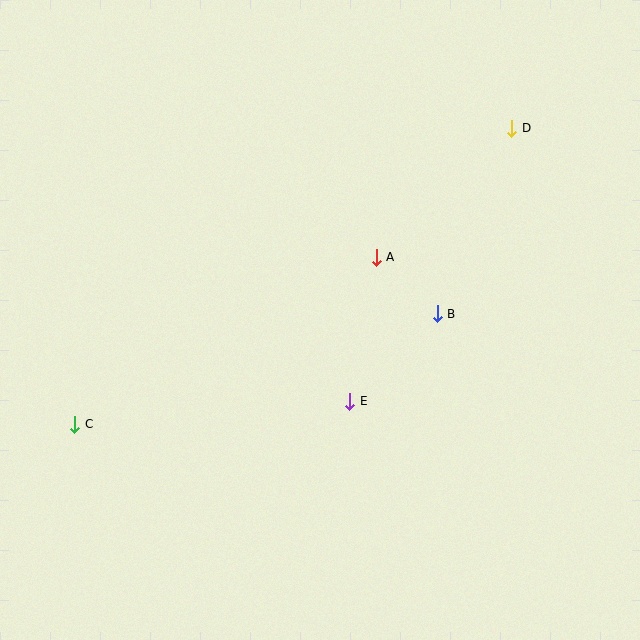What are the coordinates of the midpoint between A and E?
The midpoint between A and E is at (363, 329).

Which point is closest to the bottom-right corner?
Point E is closest to the bottom-right corner.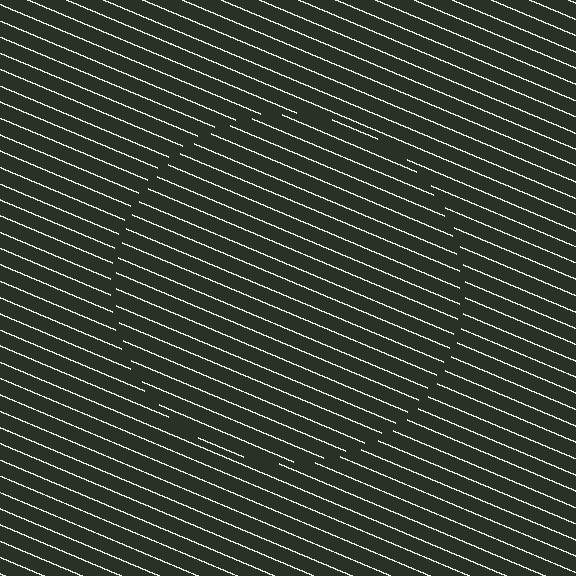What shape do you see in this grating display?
An illusory circle. The interior of the shape contains the same grating, shifted by half a period — the contour is defined by the phase discontinuity where line-ends from the inner and outer gratings abut.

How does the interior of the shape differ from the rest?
The interior of the shape contains the same grating, shifted by half a period — the contour is defined by the phase discontinuity where line-ends from the inner and outer gratings abut.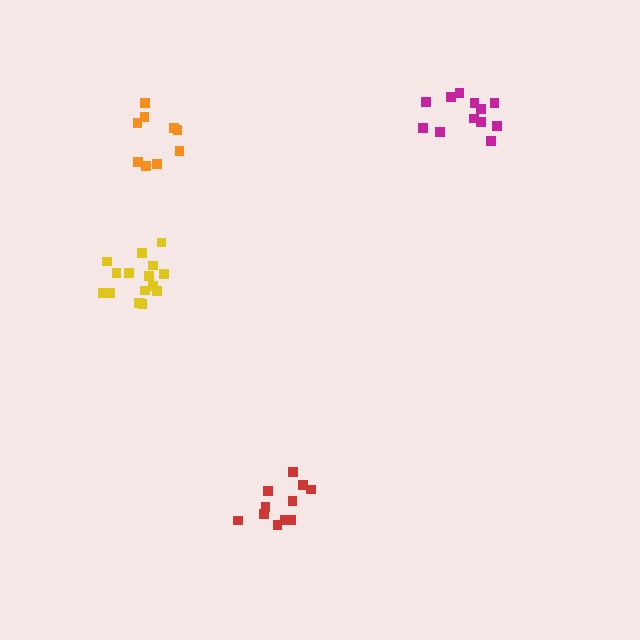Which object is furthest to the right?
The magenta cluster is rightmost.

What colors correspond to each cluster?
The clusters are colored: red, orange, magenta, yellow.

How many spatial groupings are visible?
There are 4 spatial groupings.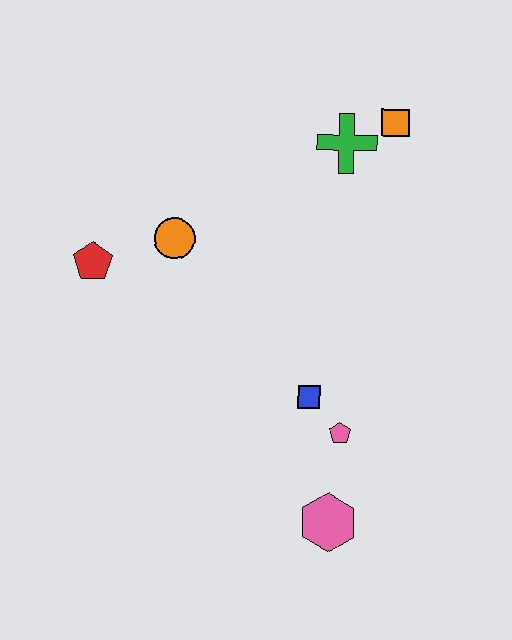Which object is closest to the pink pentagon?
The blue square is closest to the pink pentagon.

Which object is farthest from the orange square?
The pink hexagon is farthest from the orange square.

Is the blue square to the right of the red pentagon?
Yes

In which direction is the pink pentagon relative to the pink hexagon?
The pink pentagon is above the pink hexagon.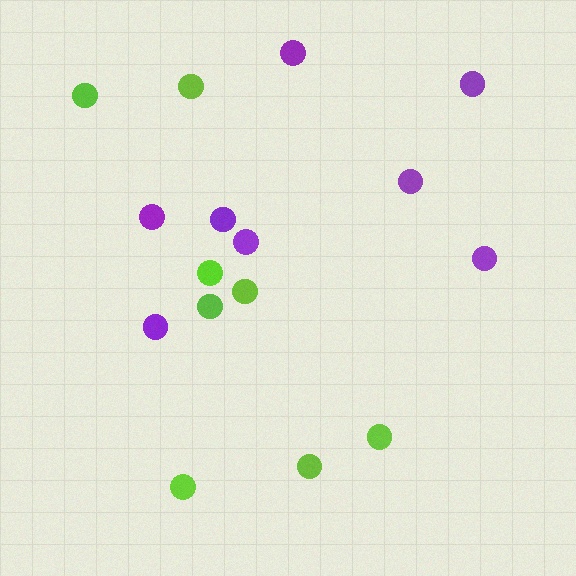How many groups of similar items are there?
There are 2 groups: one group of lime circles (8) and one group of purple circles (8).